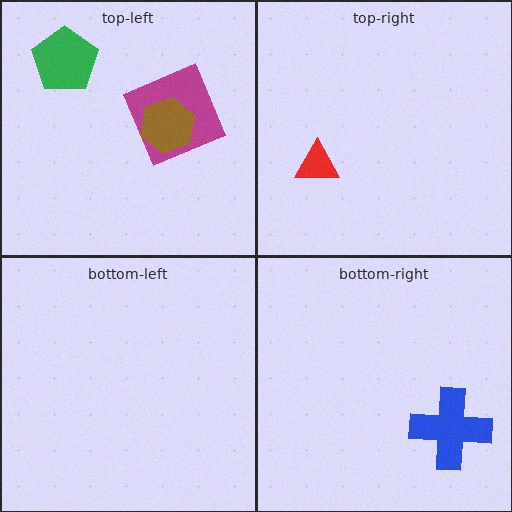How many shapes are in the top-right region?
1.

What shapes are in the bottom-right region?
The blue cross.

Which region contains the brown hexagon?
The top-left region.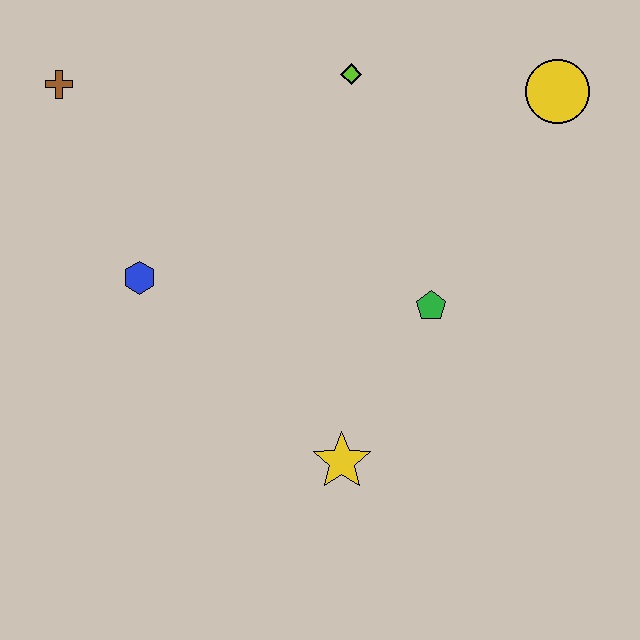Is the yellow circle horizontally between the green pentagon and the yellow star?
No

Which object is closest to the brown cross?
The blue hexagon is closest to the brown cross.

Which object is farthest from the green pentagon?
The brown cross is farthest from the green pentagon.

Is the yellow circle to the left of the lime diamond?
No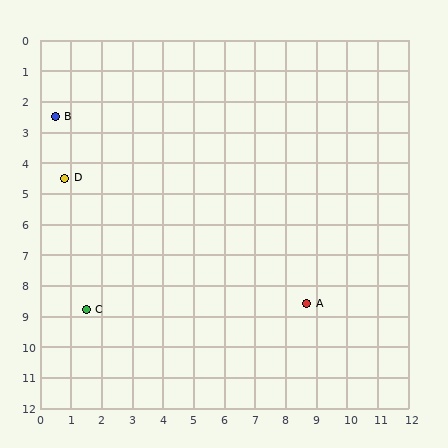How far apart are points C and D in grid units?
Points C and D are about 4.4 grid units apart.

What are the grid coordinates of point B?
Point B is at approximately (0.5, 2.5).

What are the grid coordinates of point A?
Point A is at approximately (8.7, 8.6).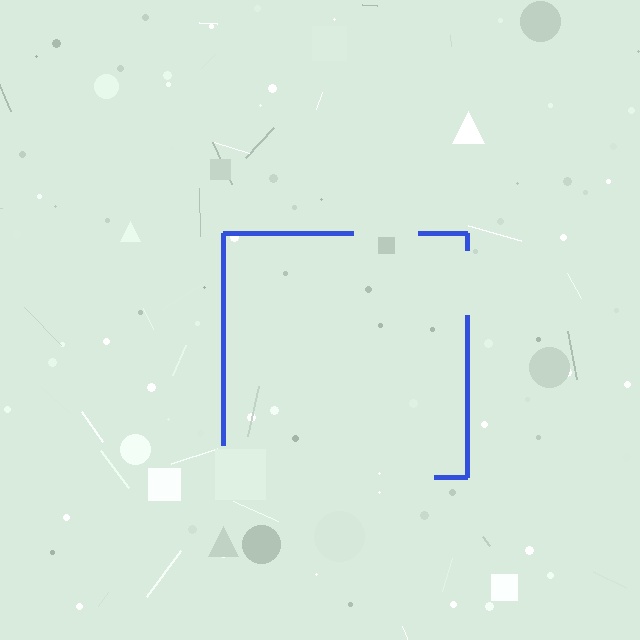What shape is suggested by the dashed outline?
The dashed outline suggests a square.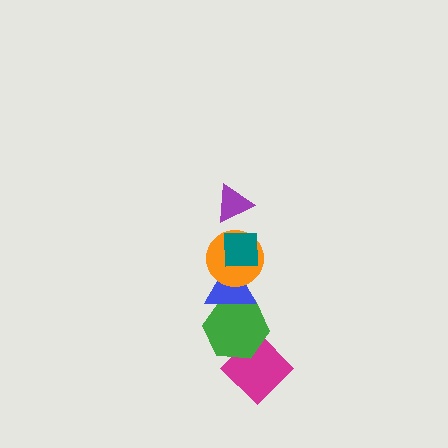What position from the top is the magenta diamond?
The magenta diamond is 6th from the top.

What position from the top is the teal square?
The teal square is 2nd from the top.